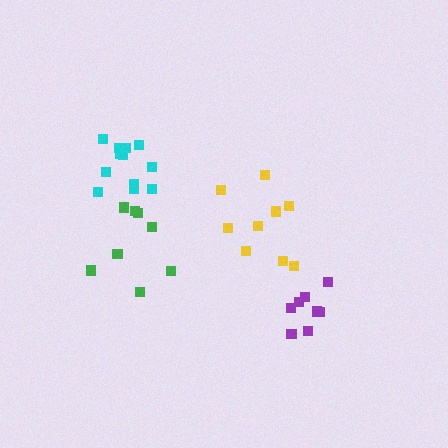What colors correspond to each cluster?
The clusters are colored: yellow, purple, green, cyan.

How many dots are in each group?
Group 1: 10 dots, Group 2: 8 dots, Group 3: 8 dots, Group 4: 12 dots (38 total).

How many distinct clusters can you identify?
There are 4 distinct clusters.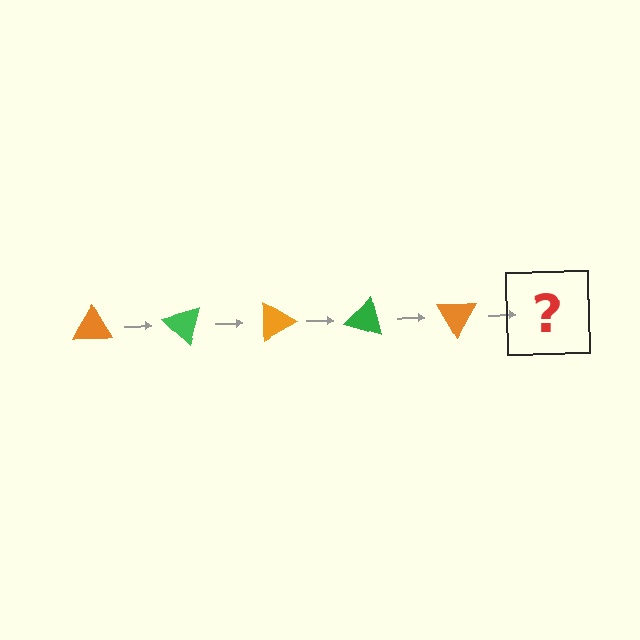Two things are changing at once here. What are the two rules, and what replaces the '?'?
The two rules are that it rotates 45 degrees each step and the color cycles through orange and green. The '?' should be a green triangle, rotated 225 degrees from the start.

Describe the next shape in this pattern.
It should be a green triangle, rotated 225 degrees from the start.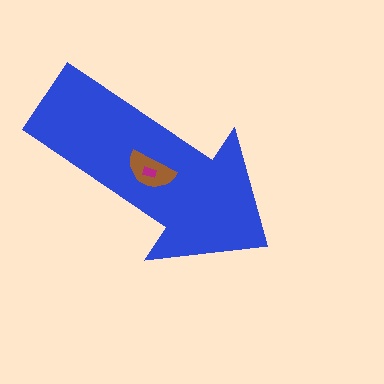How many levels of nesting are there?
3.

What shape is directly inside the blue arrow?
The brown semicircle.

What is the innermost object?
The magenta rectangle.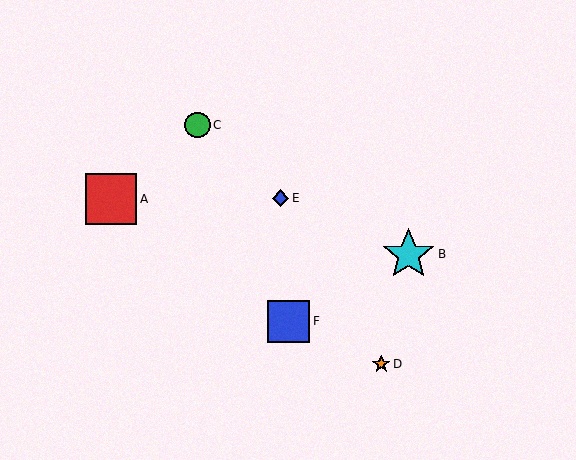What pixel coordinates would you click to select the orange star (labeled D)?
Click at (381, 364) to select the orange star D.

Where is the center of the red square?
The center of the red square is at (111, 199).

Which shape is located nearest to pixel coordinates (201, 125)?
The green circle (labeled C) at (197, 125) is nearest to that location.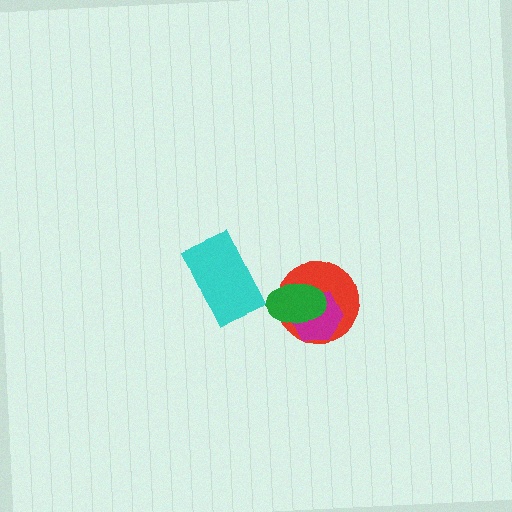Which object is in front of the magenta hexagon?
The green ellipse is in front of the magenta hexagon.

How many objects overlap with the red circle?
2 objects overlap with the red circle.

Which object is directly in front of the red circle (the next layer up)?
The magenta hexagon is directly in front of the red circle.